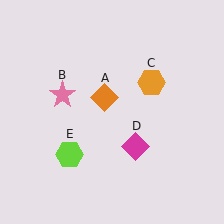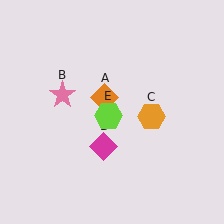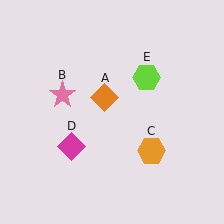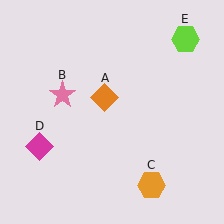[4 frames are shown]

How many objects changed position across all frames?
3 objects changed position: orange hexagon (object C), magenta diamond (object D), lime hexagon (object E).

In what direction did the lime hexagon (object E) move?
The lime hexagon (object E) moved up and to the right.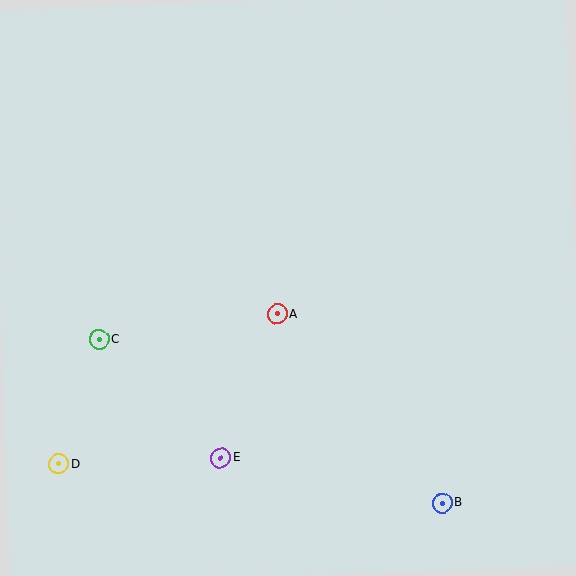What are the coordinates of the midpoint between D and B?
The midpoint between D and B is at (250, 483).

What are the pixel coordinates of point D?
Point D is at (59, 464).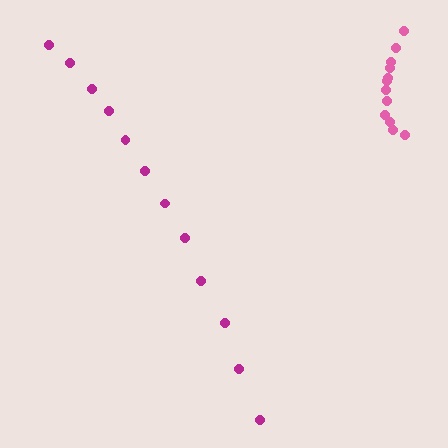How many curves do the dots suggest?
There are 2 distinct paths.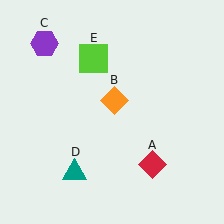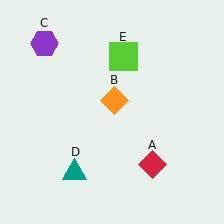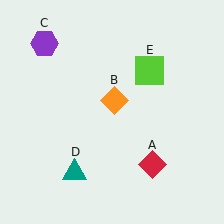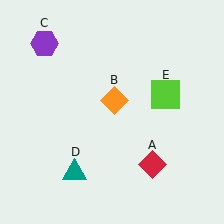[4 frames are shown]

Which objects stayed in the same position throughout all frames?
Red diamond (object A) and orange diamond (object B) and purple hexagon (object C) and teal triangle (object D) remained stationary.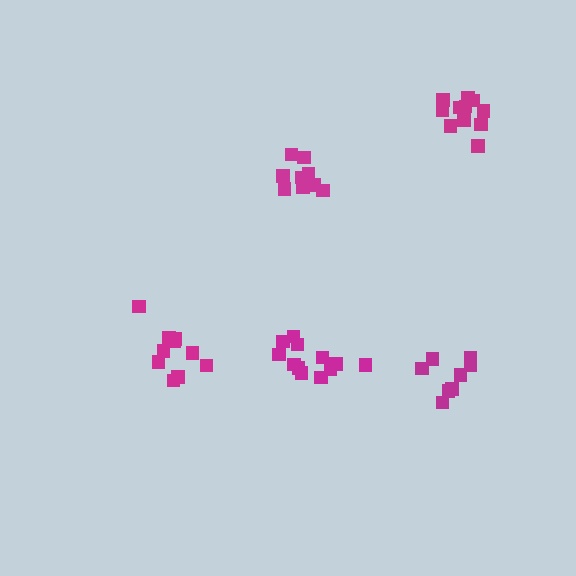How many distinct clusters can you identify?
There are 5 distinct clusters.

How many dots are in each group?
Group 1: 12 dots, Group 2: 10 dots, Group 3: 8 dots, Group 4: 11 dots, Group 5: 9 dots (50 total).